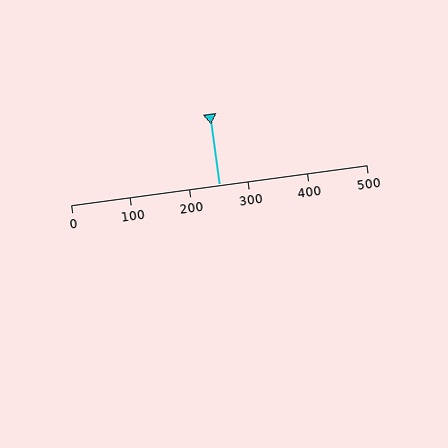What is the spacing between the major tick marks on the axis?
The major ticks are spaced 100 apart.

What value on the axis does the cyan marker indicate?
The marker indicates approximately 250.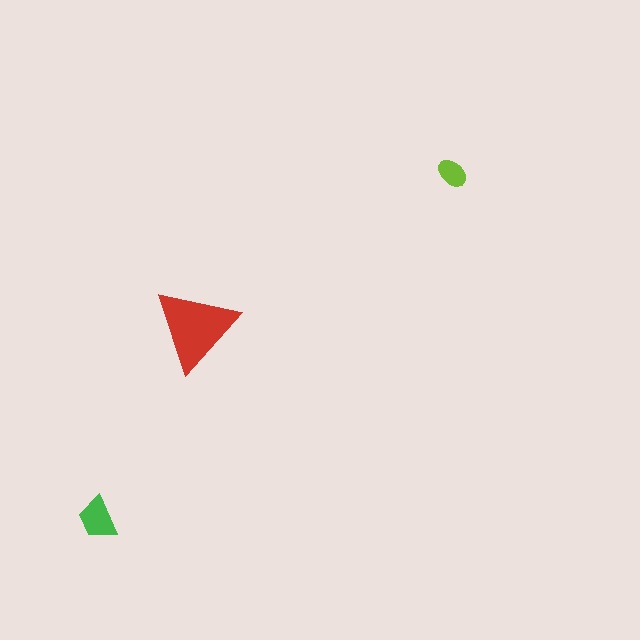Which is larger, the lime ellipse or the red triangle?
The red triangle.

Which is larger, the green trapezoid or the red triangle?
The red triangle.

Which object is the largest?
The red triangle.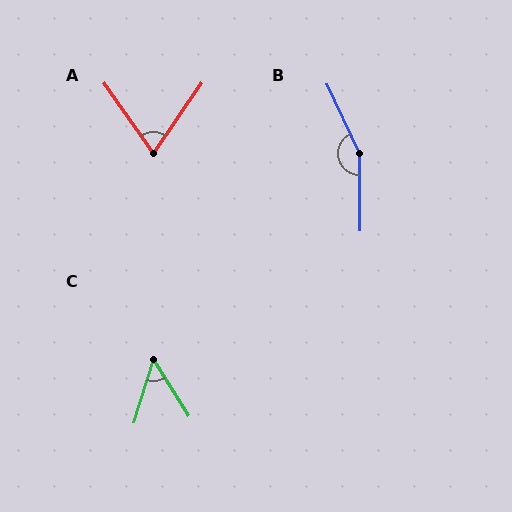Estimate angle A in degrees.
Approximately 70 degrees.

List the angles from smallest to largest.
C (49°), A (70°), B (155°).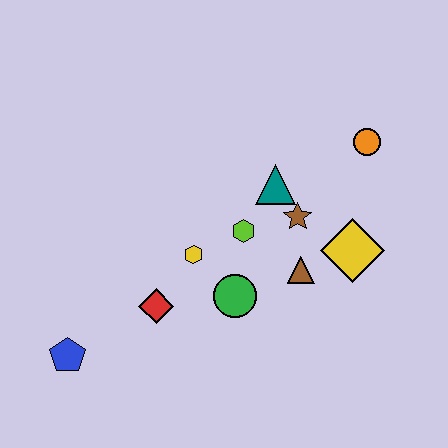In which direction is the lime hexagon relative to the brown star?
The lime hexagon is to the left of the brown star.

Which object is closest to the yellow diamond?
The brown triangle is closest to the yellow diamond.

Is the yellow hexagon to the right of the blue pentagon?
Yes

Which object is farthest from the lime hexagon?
The blue pentagon is farthest from the lime hexagon.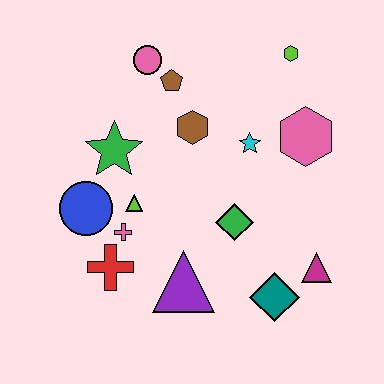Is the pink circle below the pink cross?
No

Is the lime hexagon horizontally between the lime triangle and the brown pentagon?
No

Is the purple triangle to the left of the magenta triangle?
Yes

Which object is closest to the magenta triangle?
The teal diamond is closest to the magenta triangle.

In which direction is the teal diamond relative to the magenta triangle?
The teal diamond is to the left of the magenta triangle.